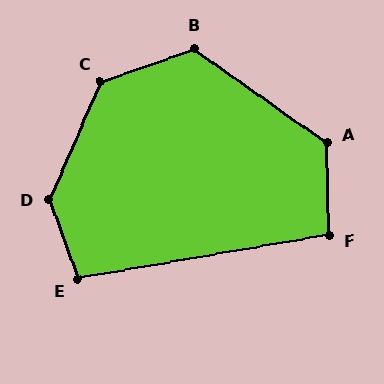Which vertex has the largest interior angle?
D, at approximately 136 degrees.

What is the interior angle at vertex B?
Approximately 125 degrees (obtuse).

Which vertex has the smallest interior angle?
F, at approximately 98 degrees.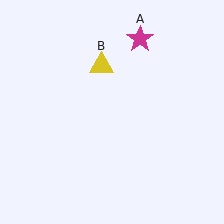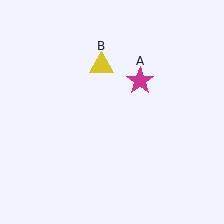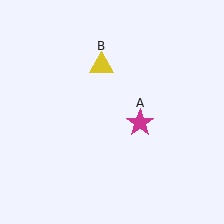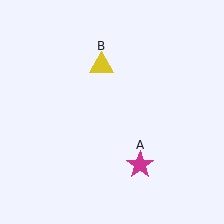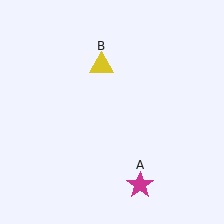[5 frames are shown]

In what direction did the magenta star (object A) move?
The magenta star (object A) moved down.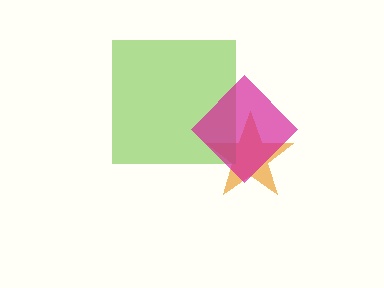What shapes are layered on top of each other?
The layered shapes are: an orange star, a lime square, a magenta diamond.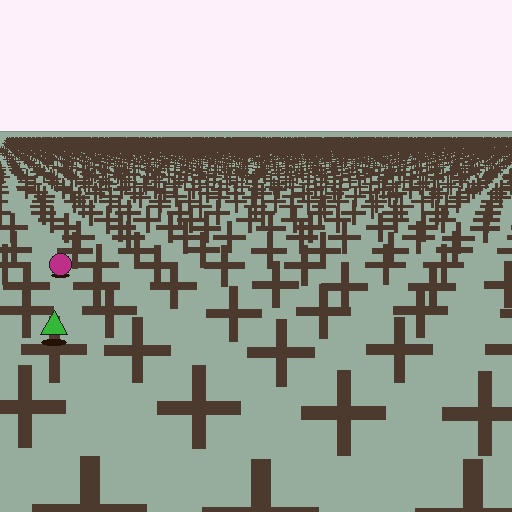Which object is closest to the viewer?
The green triangle is closest. The texture marks near it are larger and more spread out.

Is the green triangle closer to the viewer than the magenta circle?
Yes. The green triangle is closer — you can tell from the texture gradient: the ground texture is coarser near it.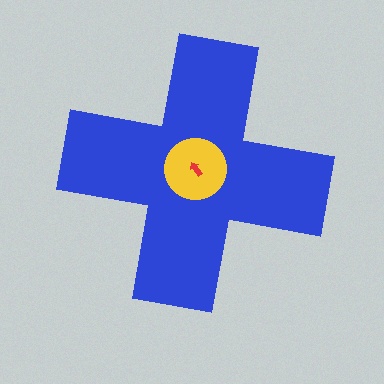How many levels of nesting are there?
3.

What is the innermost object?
The red arrow.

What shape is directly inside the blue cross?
The yellow circle.